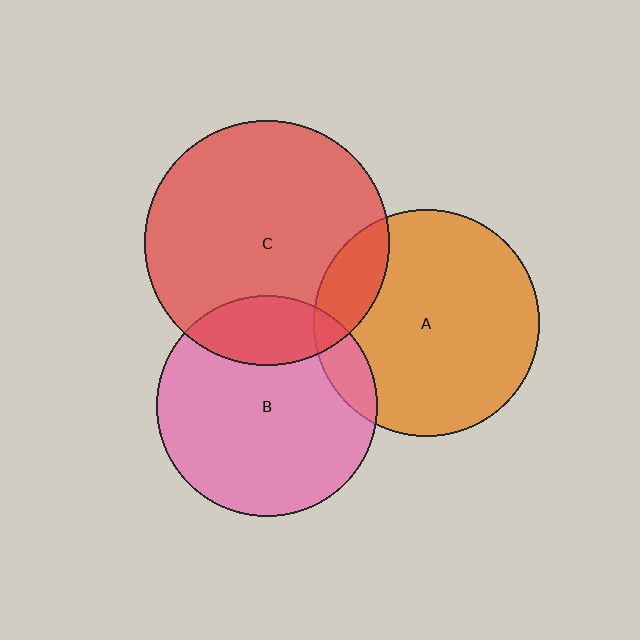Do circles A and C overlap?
Yes.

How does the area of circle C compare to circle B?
Approximately 1.2 times.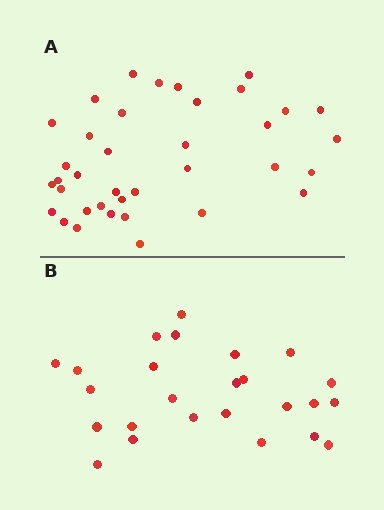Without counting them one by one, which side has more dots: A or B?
Region A (the top region) has more dots.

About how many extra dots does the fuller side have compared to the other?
Region A has roughly 12 or so more dots than region B.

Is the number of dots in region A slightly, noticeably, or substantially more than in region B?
Region A has substantially more. The ratio is roughly 1.5 to 1.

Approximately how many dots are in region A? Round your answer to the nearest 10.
About 40 dots. (The exact count is 37, which rounds to 40.)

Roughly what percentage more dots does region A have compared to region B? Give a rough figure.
About 50% more.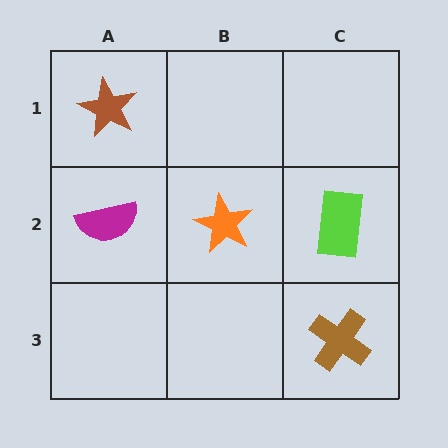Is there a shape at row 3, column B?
No, that cell is empty.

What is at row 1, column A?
A brown star.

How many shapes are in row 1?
1 shape.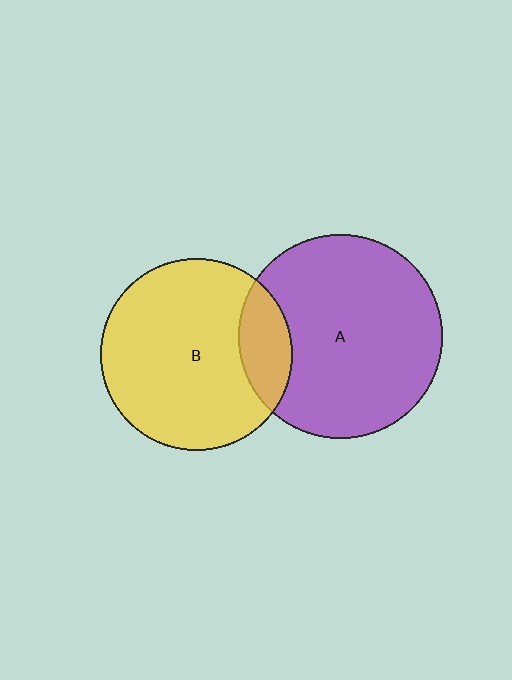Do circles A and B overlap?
Yes.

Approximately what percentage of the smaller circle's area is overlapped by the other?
Approximately 15%.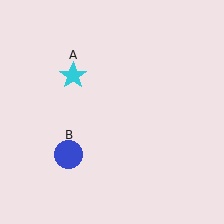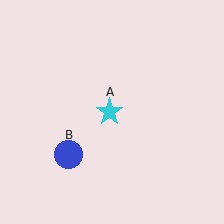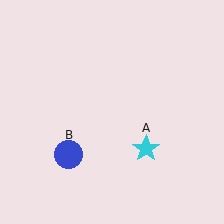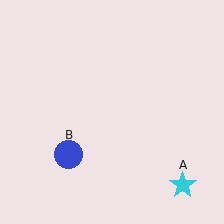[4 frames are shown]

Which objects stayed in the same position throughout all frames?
Blue circle (object B) remained stationary.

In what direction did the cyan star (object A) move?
The cyan star (object A) moved down and to the right.